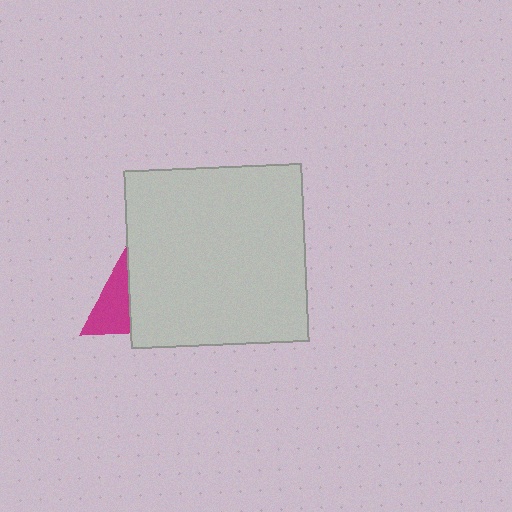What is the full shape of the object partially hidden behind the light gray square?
The partially hidden object is a magenta triangle.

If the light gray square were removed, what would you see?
You would see the complete magenta triangle.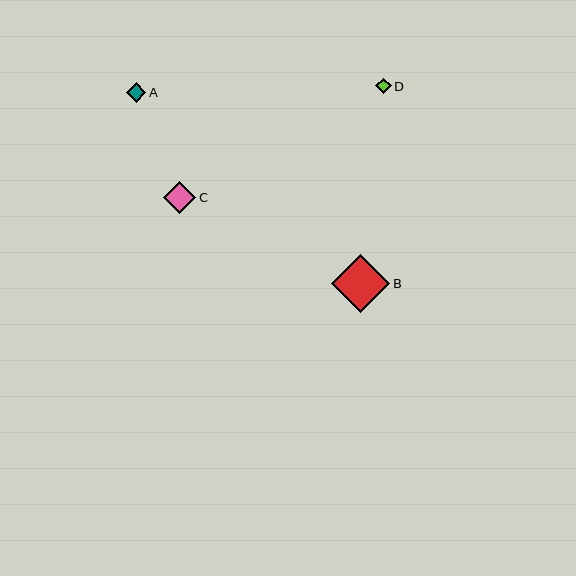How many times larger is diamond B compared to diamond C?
Diamond B is approximately 1.8 times the size of diamond C.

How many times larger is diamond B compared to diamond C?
Diamond B is approximately 1.8 times the size of diamond C.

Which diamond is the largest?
Diamond B is the largest with a size of approximately 58 pixels.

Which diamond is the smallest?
Diamond D is the smallest with a size of approximately 15 pixels.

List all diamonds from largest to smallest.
From largest to smallest: B, C, A, D.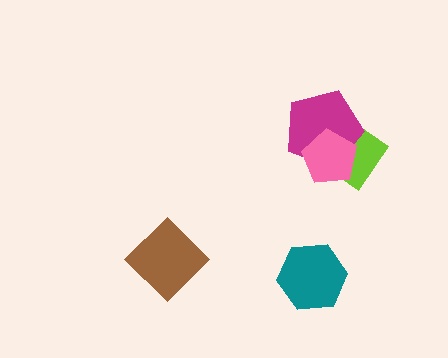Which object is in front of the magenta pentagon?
The pink pentagon is in front of the magenta pentagon.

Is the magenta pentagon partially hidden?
Yes, it is partially covered by another shape.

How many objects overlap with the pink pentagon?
2 objects overlap with the pink pentagon.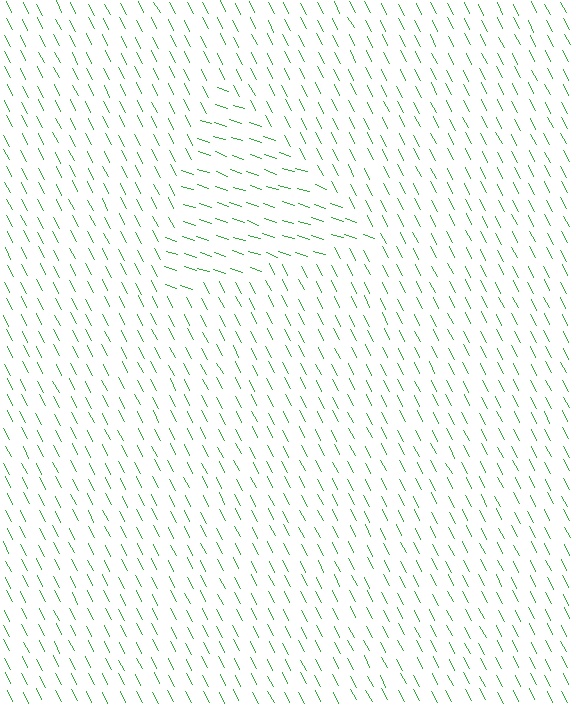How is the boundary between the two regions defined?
The boundary is defined purely by a change in line orientation (approximately 45 degrees difference). All lines are the same color and thickness.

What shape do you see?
I see a triangle.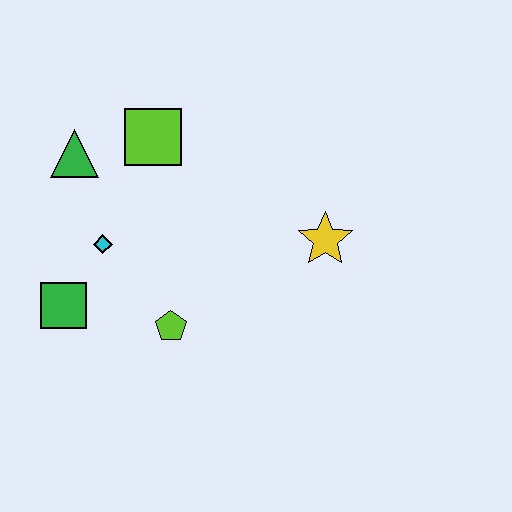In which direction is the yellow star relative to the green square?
The yellow star is to the right of the green square.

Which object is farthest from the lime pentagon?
The green triangle is farthest from the lime pentagon.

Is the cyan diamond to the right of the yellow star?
No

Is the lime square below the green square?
No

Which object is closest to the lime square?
The green triangle is closest to the lime square.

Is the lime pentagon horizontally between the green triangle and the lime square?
No